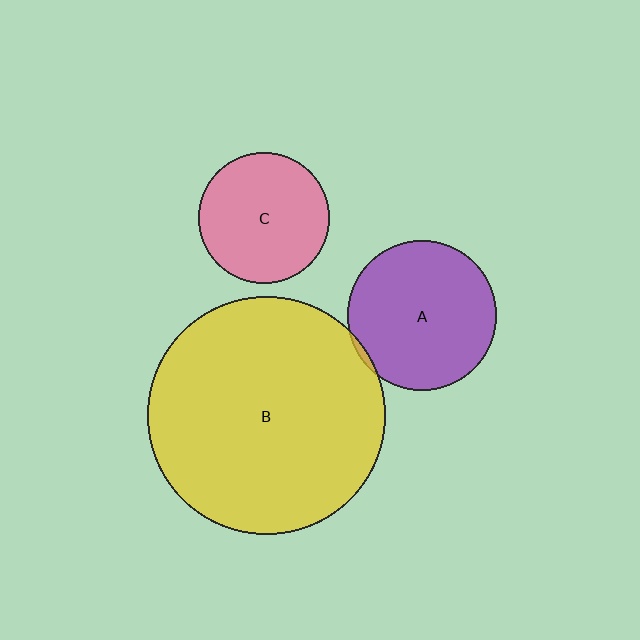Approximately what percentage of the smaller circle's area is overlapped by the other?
Approximately 5%.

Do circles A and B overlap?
Yes.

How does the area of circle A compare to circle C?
Approximately 1.3 times.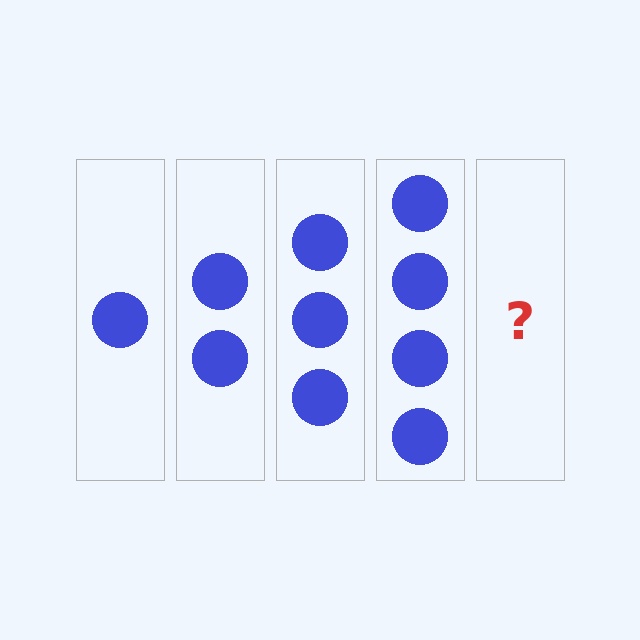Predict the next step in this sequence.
The next step is 5 circles.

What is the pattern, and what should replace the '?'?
The pattern is that each step adds one more circle. The '?' should be 5 circles.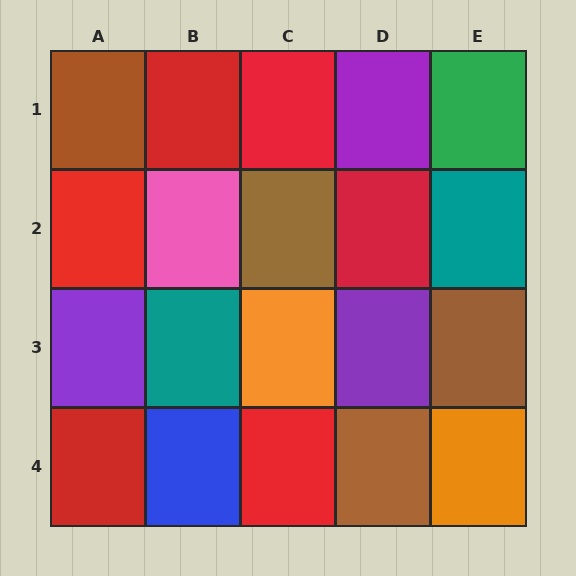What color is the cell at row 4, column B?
Blue.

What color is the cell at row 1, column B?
Red.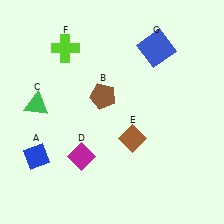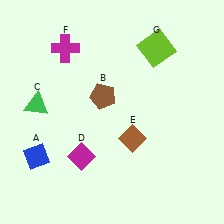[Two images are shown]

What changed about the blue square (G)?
In Image 1, G is blue. In Image 2, it changed to lime.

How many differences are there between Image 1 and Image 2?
There are 2 differences between the two images.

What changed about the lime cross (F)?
In Image 1, F is lime. In Image 2, it changed to magenta.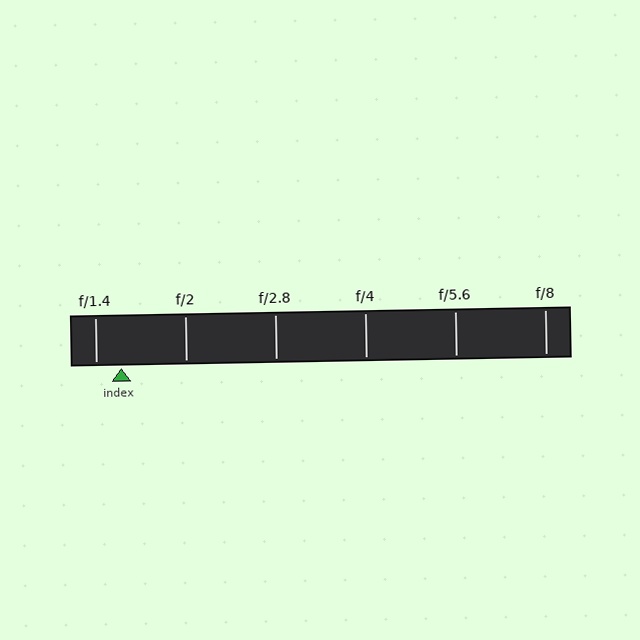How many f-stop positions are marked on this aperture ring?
There are 6 f-stop positions marked.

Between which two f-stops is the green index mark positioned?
The index mark is between f/1.4 and f/2.